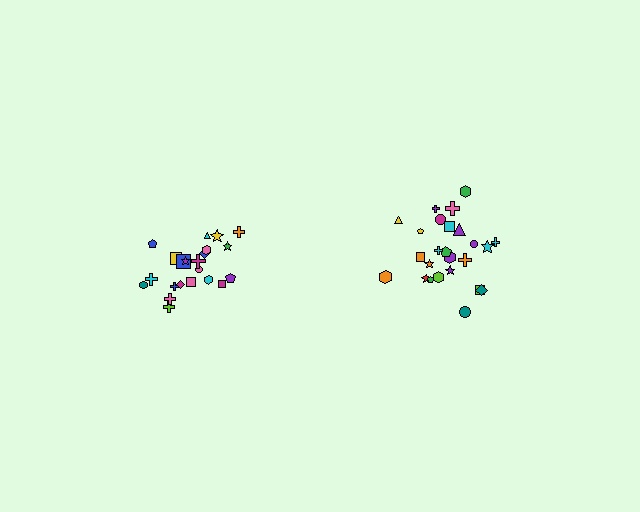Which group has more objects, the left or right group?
The right group.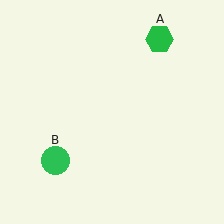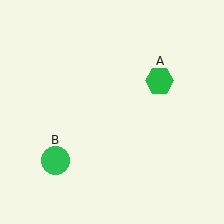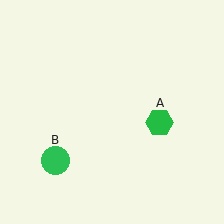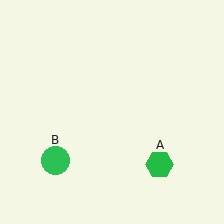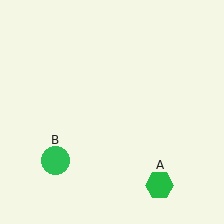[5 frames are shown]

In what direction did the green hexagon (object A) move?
The green hexagon (object A) moved down.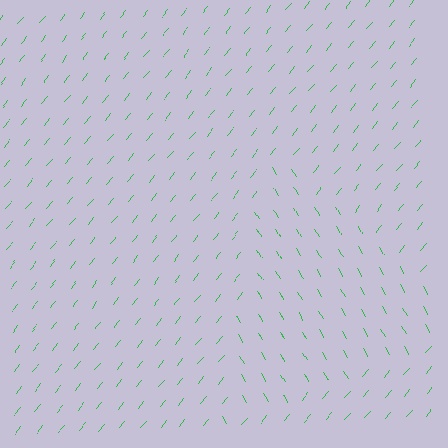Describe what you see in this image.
The image is filled with small green line segments. A triangle region in the image has lines oriented differently from the surrounding lines, creating a visible texture boundary.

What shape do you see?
I see a triangle.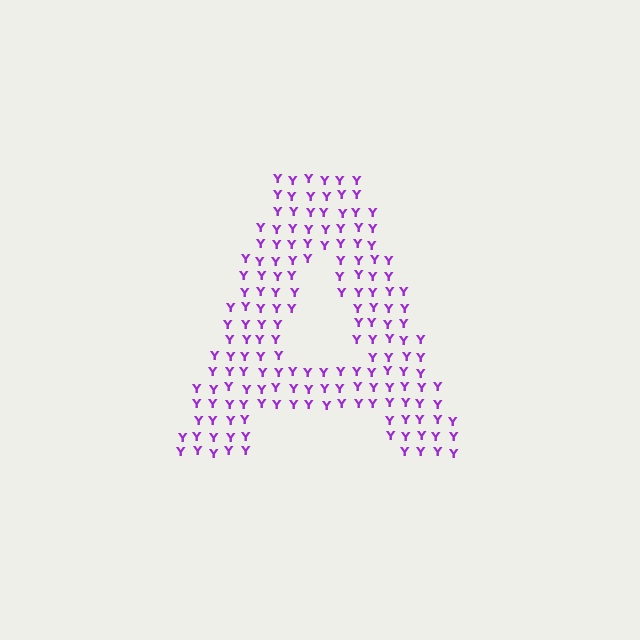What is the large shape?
The large shape is the letter A.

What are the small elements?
The small elements are letter Y's.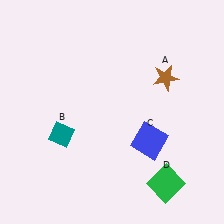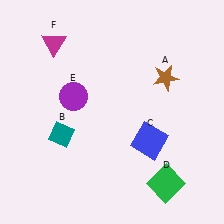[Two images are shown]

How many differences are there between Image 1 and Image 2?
There are 2 differences between the two images.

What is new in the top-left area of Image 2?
A purple circle (E) was added in the top-left area of Image 2.